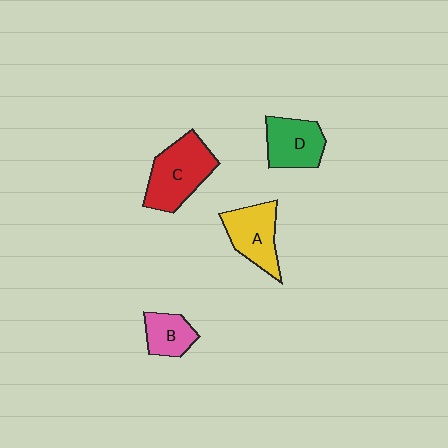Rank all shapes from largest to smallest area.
From largest to smallest: C (red), A (yellow), D (green), B (pink).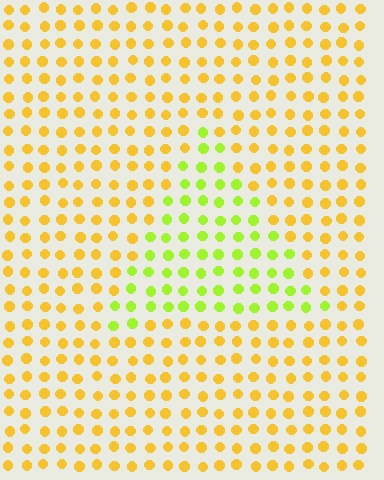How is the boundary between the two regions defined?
The boundary is defined purely by a slight shift in hue (about 41 degrees). Spacing, size, and orientation are identical on both sides.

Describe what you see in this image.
The image is filled with small yellow elements in a uniform arrangement. A triangle-shaped region is visible where the elements are tinted to a slightly different hue, forming a subtle color boundary.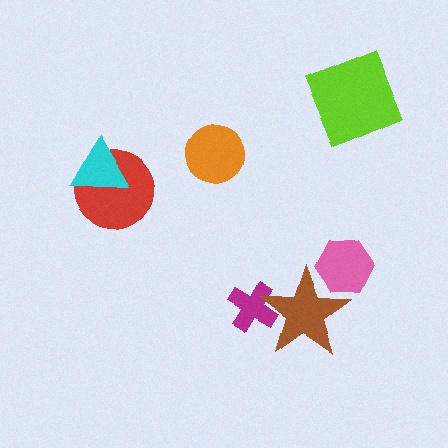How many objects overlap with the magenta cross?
1 object overlaps with the magenta cross.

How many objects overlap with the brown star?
2 objects overlap with the brown star.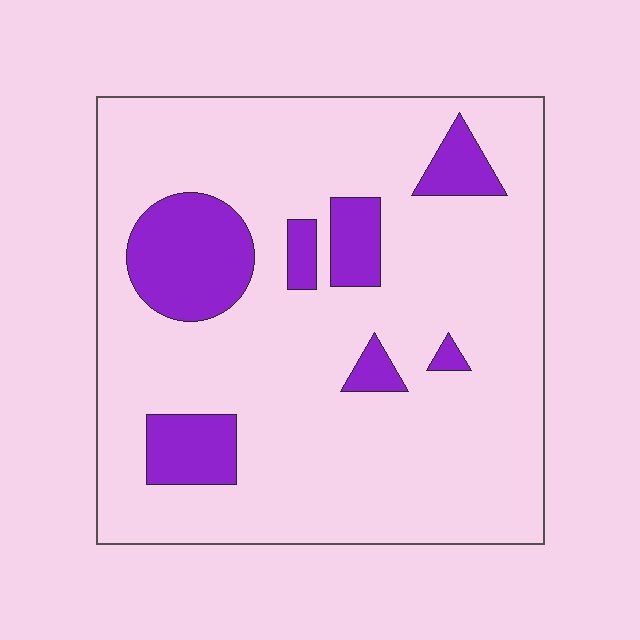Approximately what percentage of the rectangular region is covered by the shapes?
Approximately 15%.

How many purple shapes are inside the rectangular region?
7.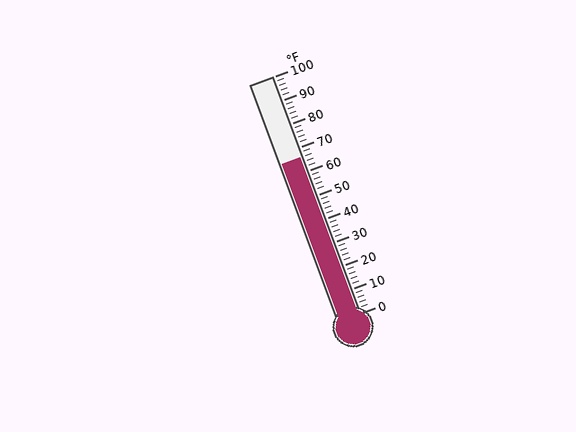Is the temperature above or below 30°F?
The temperature is above 30°F.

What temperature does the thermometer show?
The thermometer shows approximately 66°F.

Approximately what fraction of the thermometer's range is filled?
The thermometer is filled to approximately 65% of its range.